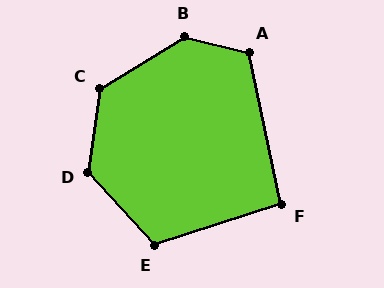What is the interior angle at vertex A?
Approximately 116 degrees (obtuse).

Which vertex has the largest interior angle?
B, at approximately 134 degrees.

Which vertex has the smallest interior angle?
F, at approximately 96 degrees.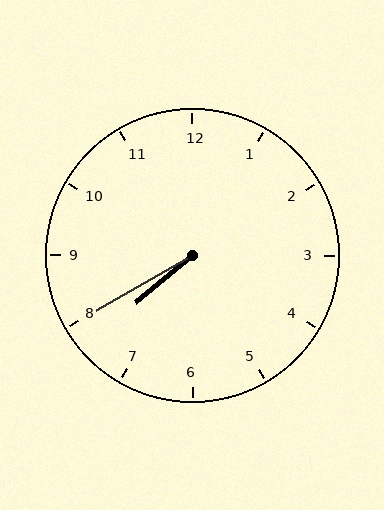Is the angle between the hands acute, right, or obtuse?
It is acute.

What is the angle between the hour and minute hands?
Approximately 10 degrees.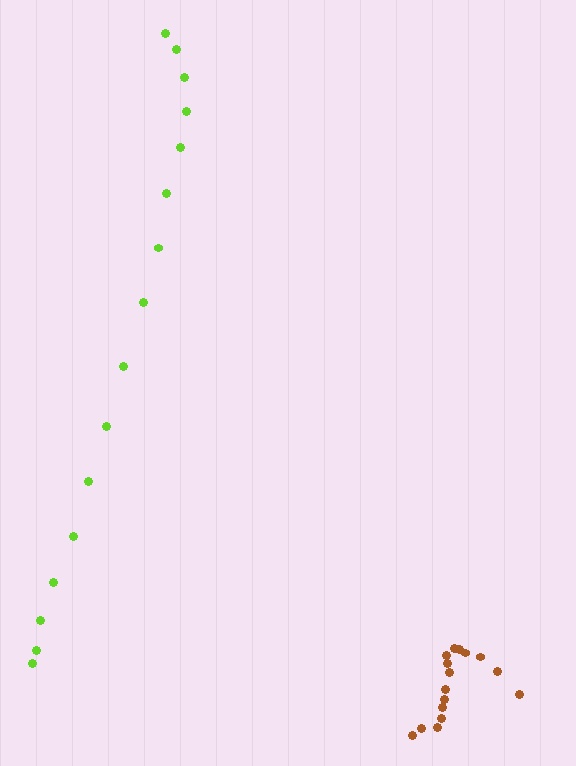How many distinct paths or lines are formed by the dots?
There are 2 distinct paths.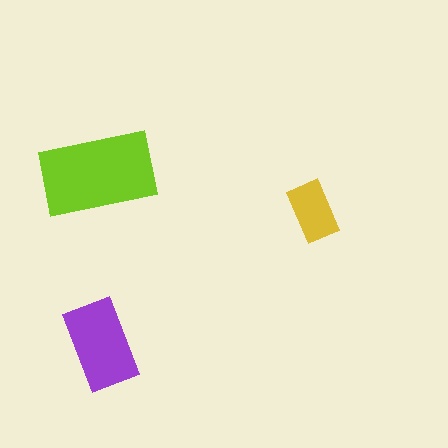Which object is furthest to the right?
The yellow rectangle is rightmost.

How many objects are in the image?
There are 3 objects in the image.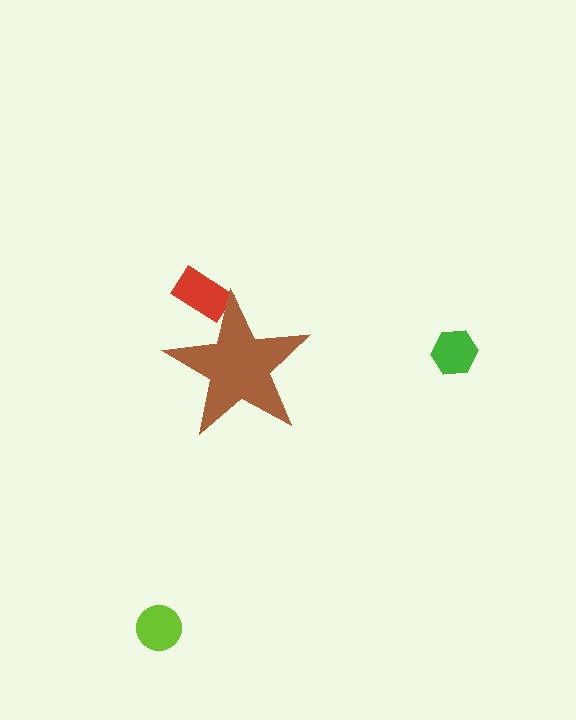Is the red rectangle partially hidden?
Yes, the red rectangle is partially hidden behind the brown star.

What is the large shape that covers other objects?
A brown star.